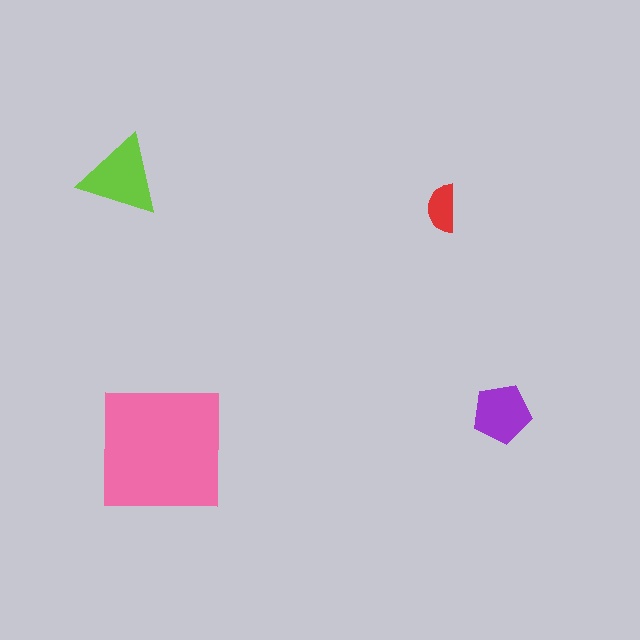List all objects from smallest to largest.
The red semicircle, the purple pentagon, the lime triangle, the pink square.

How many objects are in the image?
There are 4 objects in the image.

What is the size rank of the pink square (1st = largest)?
1st.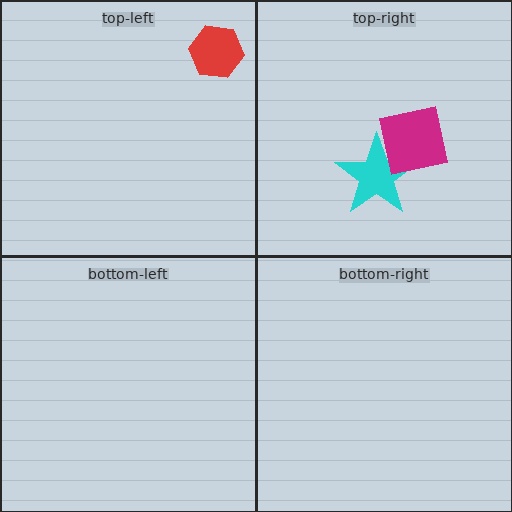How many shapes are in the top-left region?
1.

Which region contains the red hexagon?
The top-left region.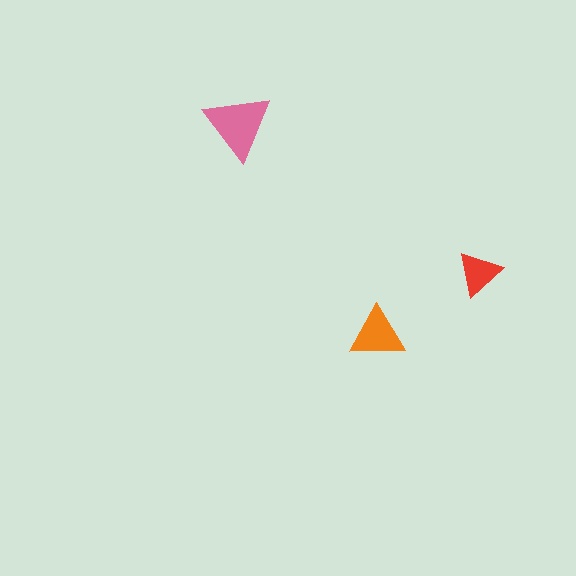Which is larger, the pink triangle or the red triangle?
The pink one.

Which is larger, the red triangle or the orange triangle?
The orange one.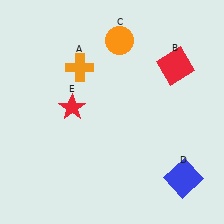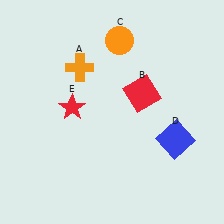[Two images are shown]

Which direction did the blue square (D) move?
The blue square (D) moved up.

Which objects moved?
The objects that moved are: the red square (B), the blue square (D).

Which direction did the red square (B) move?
The red square (B) moved left.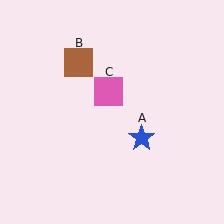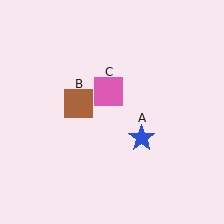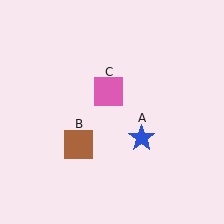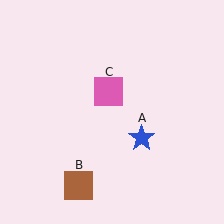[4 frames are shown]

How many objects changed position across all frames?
1 object changed position: brown square (object B).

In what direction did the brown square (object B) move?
The brown square (object B) moved down.